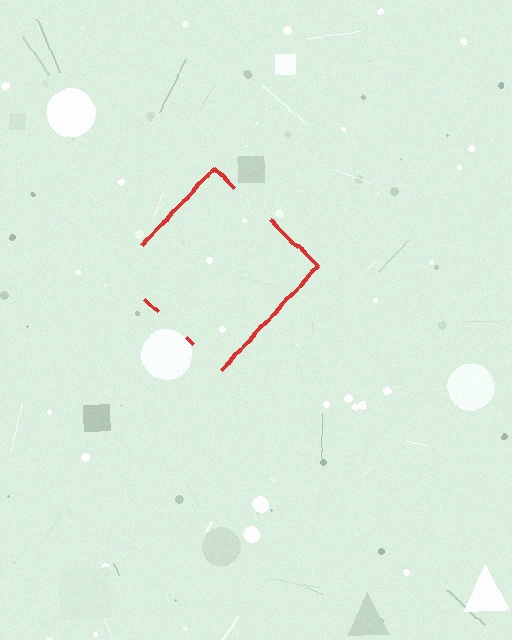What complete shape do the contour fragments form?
The contour fragments form a diamond.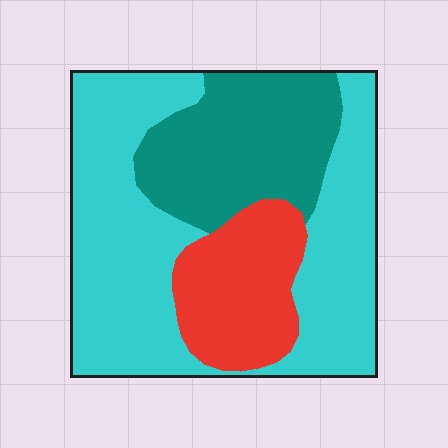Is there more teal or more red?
Teal.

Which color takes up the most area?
Cyan, at roughly 55%.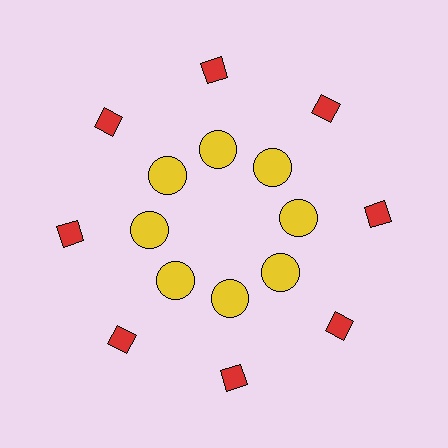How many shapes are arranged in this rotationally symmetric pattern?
There are 16 shapes, arranged in 8 groups of 2.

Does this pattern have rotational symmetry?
Yes, this pattern has 8-fold rotational symmetry. It looks the same after rotating 45 degrees around the center.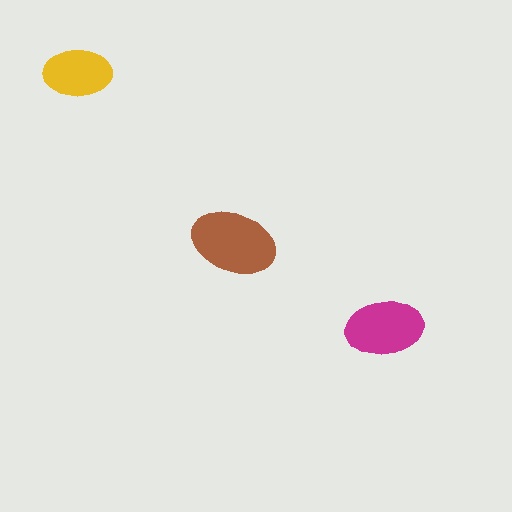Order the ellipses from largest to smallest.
the brown one, the magenta one, the yellow one.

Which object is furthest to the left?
The yellow ellipse is leftmost.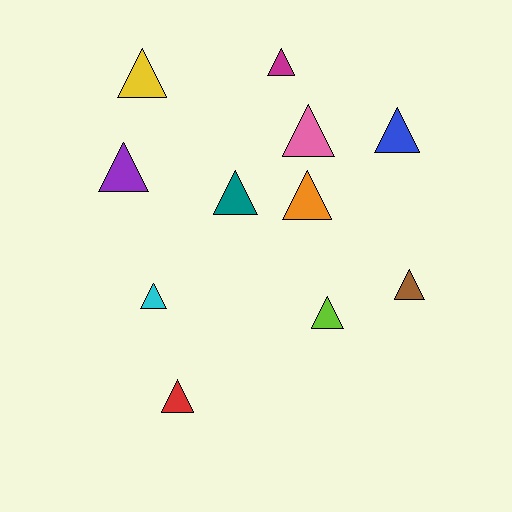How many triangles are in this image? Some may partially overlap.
There are 11 triangles.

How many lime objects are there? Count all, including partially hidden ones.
There is 1 lime object.